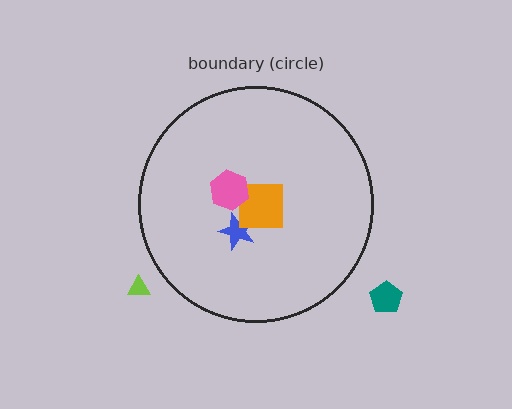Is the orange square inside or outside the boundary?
Inside.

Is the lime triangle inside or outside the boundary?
Outside.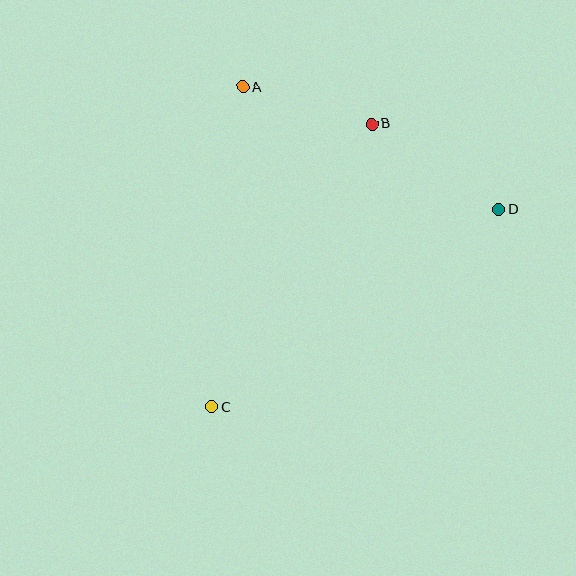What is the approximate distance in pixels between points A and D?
The distance between A and D is approximately 284 pixels.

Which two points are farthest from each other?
Points C and D are farthest from each other.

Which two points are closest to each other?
Points A and B are closest to each other.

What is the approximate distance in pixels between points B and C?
The distance between B and C is approximately 325 pixels.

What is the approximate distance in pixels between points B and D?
The distance between B and D is approximately 153 pixels.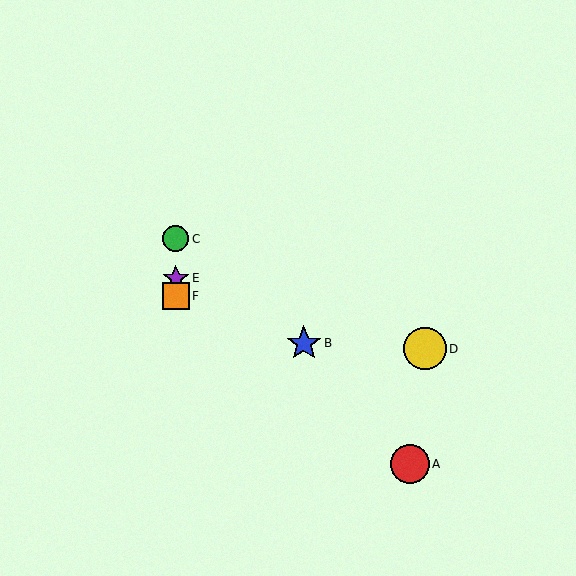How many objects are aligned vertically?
3 objects (C, E, F) are aligned vertically.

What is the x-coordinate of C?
Object C is at x≈176.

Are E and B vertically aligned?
No, E is at x≈176 and B is at x≈304.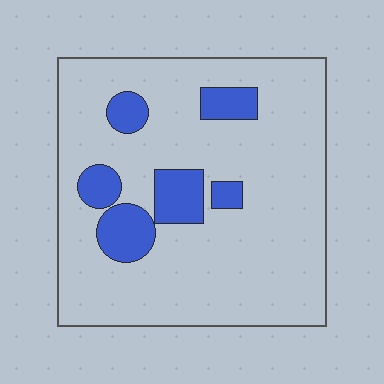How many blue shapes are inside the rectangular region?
6.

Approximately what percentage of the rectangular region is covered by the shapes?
Approximately 15%.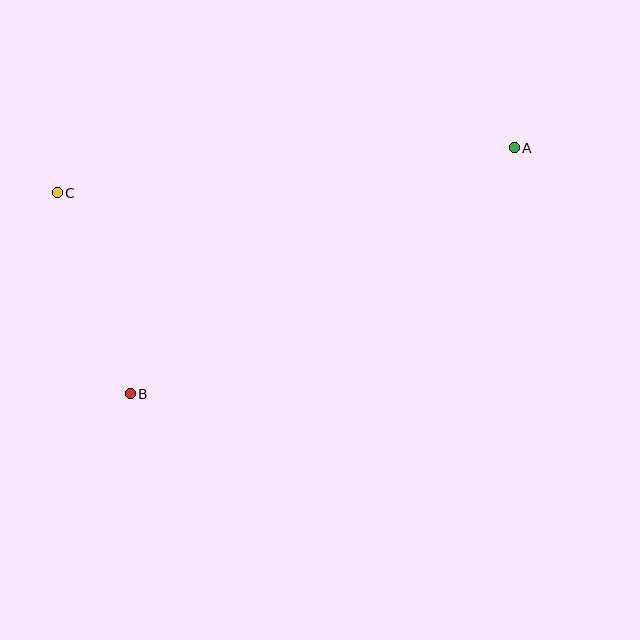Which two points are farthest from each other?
Points A and C are farthest from each other.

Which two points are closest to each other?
Points B and C are closest to each other.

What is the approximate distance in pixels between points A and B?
The distance between A and B is approximately 456 pixels.